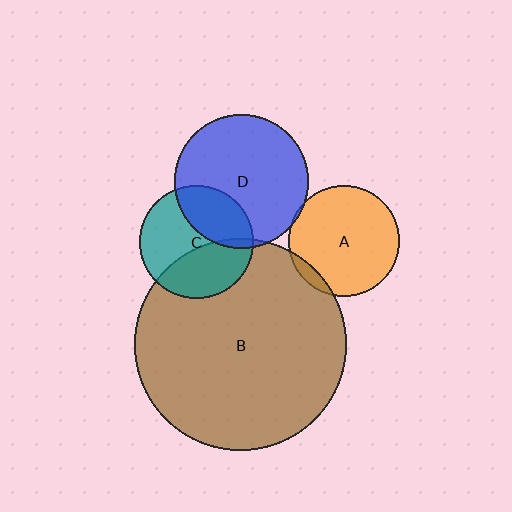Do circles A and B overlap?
Yes.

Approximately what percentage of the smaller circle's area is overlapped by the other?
Approximately 5%.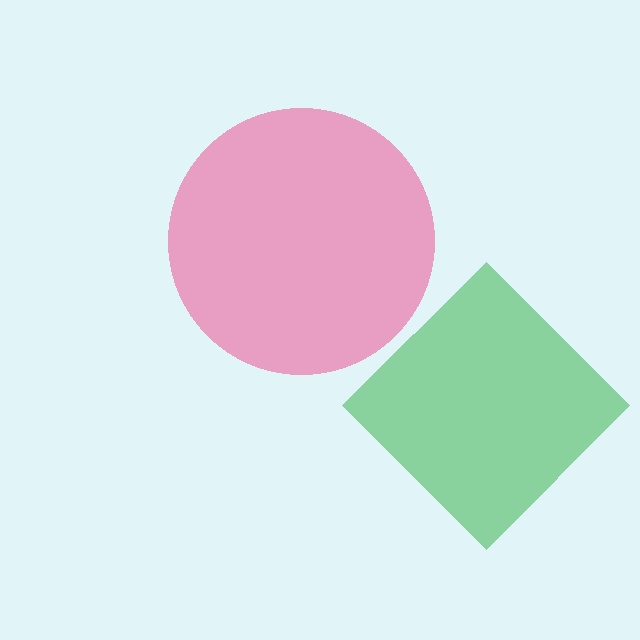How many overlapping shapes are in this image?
There are 2 overlapping shapes in the image.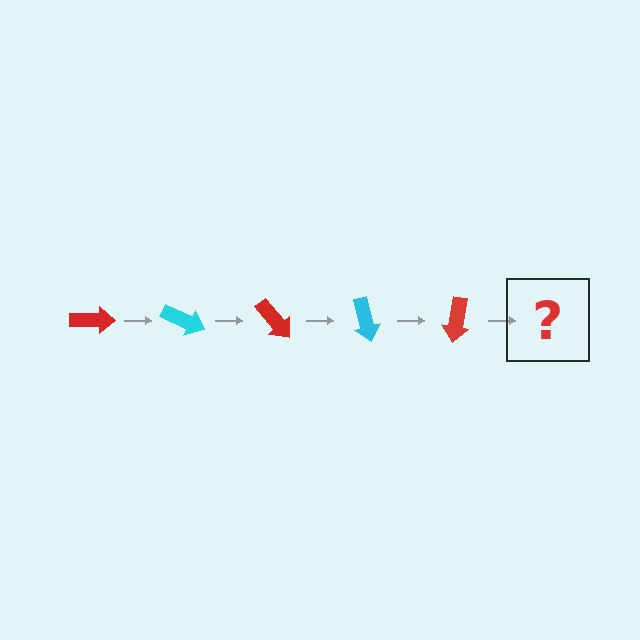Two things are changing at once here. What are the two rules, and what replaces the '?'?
The two rules are that it rotates 25 degrees each step and the color cycles through red and cyan. The '?' should be a cyan arrow, rotated 125 degrees from the start.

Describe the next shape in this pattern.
It should be a cyan arrow, rotated 125 degrees from the start.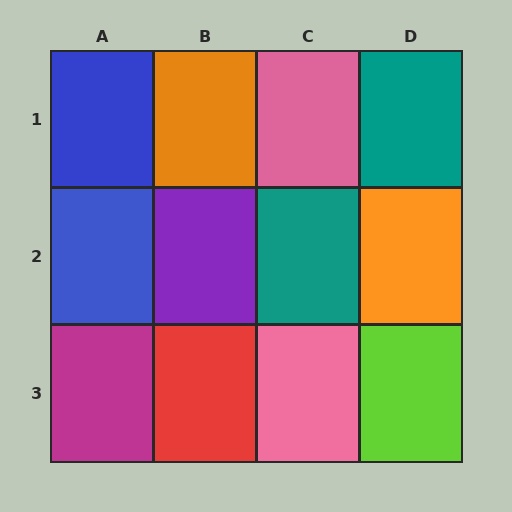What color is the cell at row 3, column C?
Pink.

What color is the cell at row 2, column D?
Orange.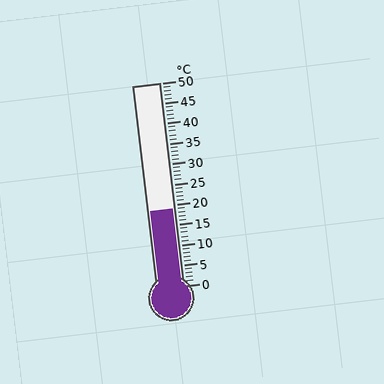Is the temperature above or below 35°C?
The temperature is below 35°C.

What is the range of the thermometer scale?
The thermometer scale ranges from 0°C to 50°C.